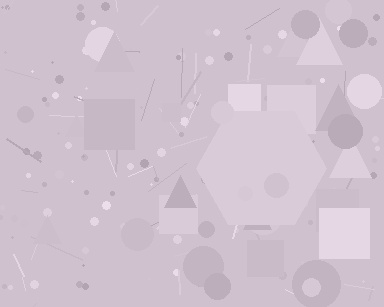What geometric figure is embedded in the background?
A hexagon is embedded in the background.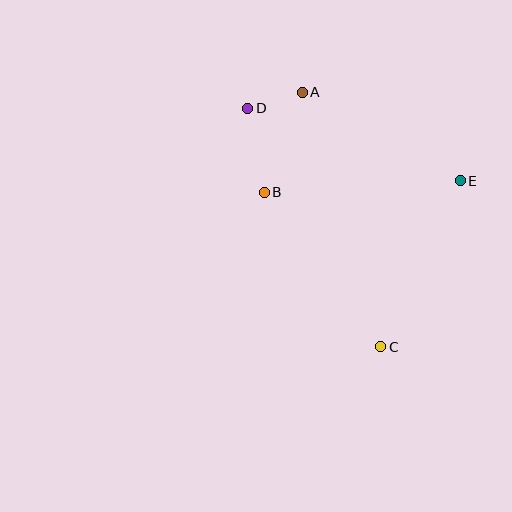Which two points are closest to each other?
Points A and D are closest to each other.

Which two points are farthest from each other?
Points C and D are farthest from each other.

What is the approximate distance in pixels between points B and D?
The distance between B and D is approximately 86 pixels.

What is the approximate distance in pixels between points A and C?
The distance between A and C is approximately 266 pixels.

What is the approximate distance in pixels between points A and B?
The distance between A and B is approximately 107 pixels.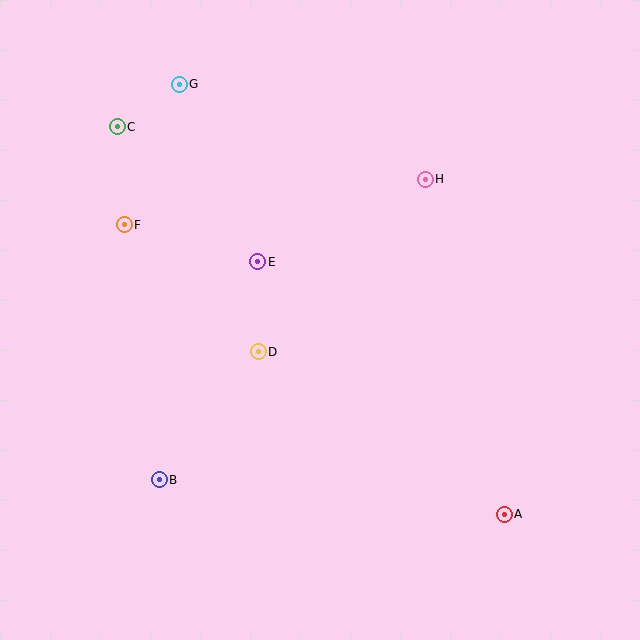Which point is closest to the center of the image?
Point D at (258, 352) is closest to the center.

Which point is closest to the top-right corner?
Point H is closest to the top-right corner.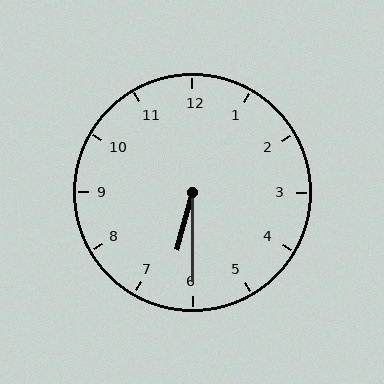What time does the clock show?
6:30.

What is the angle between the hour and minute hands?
Approximately 15 degrees.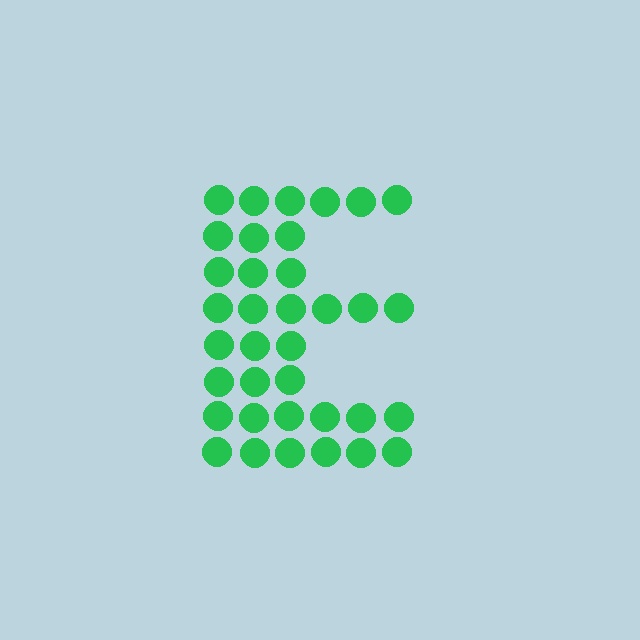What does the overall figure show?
The overall figure shows the letter E.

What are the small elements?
The small elements are circles.